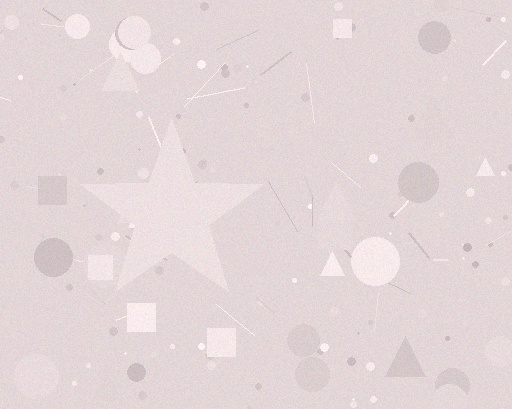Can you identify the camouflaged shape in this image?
The camouflaged shape is a star.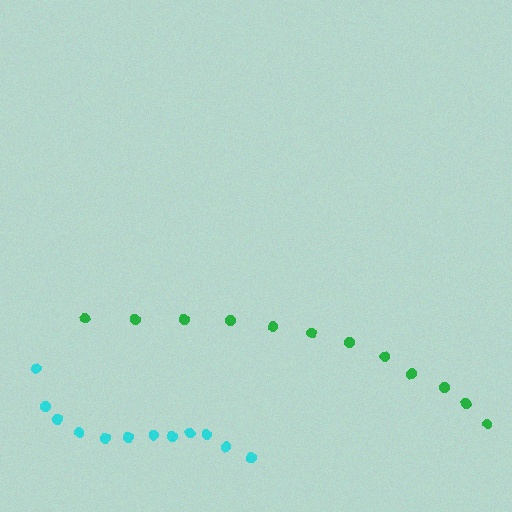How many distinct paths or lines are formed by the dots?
There are 2 distinct paths.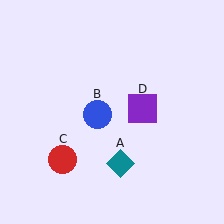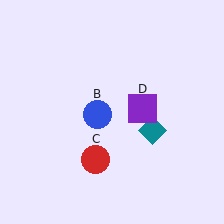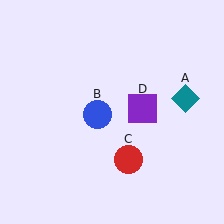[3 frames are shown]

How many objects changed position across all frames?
2 objects changed position: teal diamond (object A), red circle (object C).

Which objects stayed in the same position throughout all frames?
Blue circle (object B) and purple square (object D) remained stationary.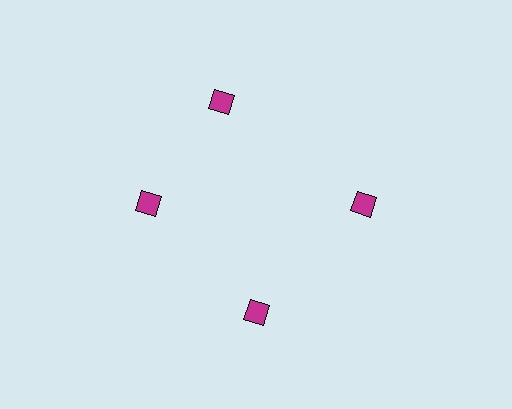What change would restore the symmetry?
The symmetry would be restored by rotating it back into even spacing with its neighbors so that all 4 diamonds sit at equal angles and equal distance from the center.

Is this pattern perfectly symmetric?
No. The 4 magenta diamonds are arranged in a ring, but one element near the 12 o'clock position is rotated out of alignment along the ring, breaking the 4-fold rotational symmetry.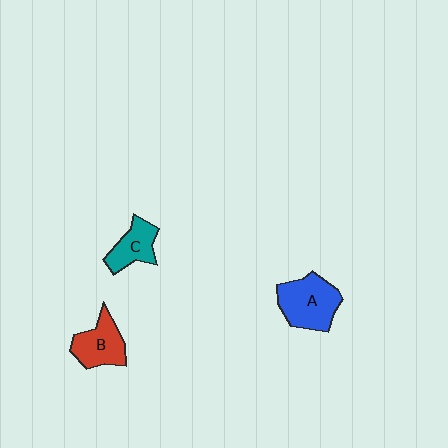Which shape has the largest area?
Shape A (blue).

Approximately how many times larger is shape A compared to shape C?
Approximately 1.5 times.